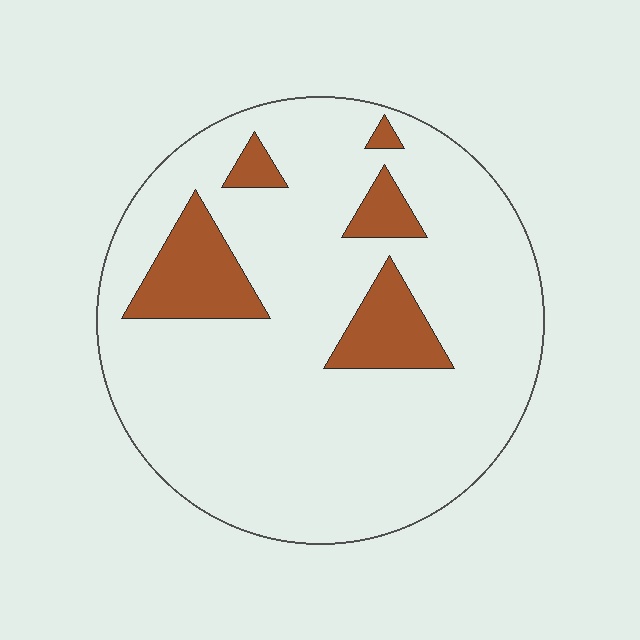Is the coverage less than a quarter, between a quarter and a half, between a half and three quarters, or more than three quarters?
Less than a quarter.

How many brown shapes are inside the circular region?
5.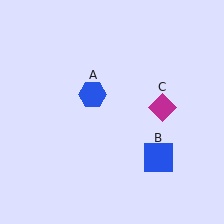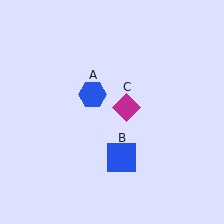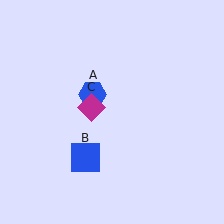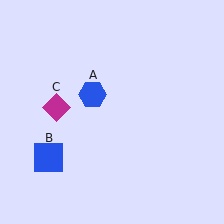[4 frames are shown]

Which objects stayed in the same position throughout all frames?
Blue hexagon (object A) remained stationary.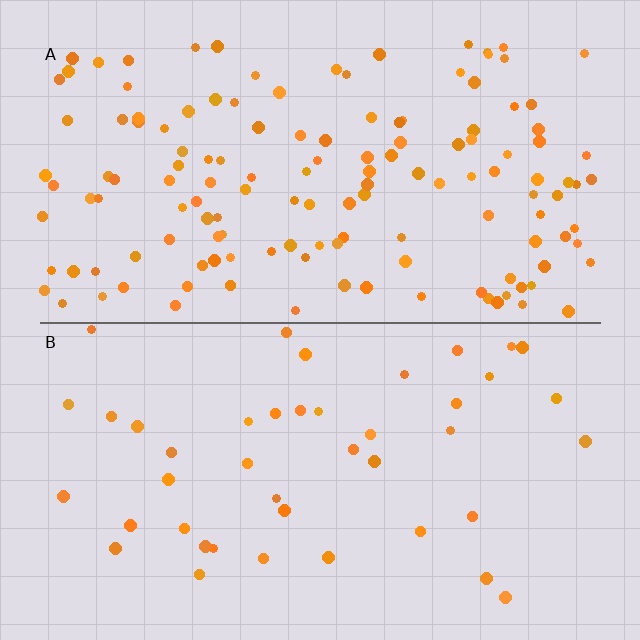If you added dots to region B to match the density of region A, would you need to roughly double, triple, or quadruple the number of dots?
Approximately triple.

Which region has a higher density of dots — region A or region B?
A (the top).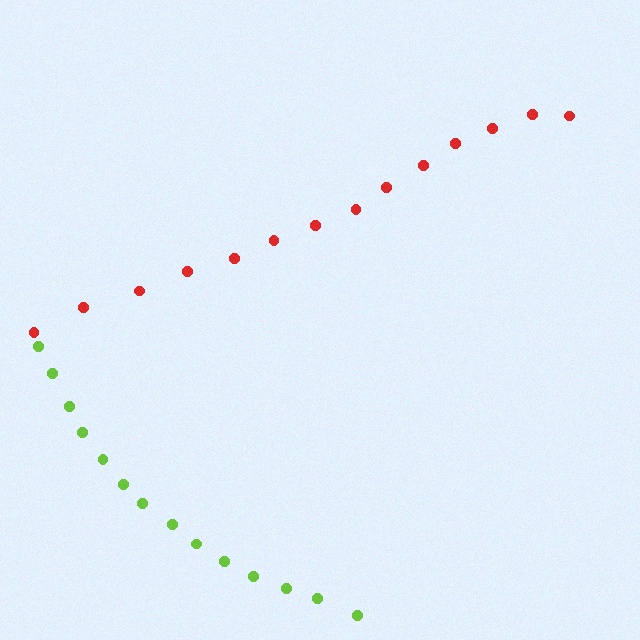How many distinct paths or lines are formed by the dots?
There are 2 distinct paths.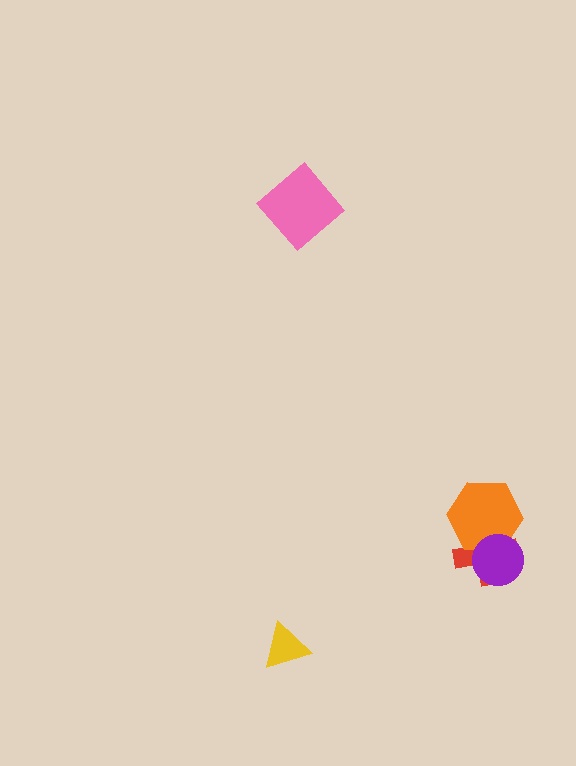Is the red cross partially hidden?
Yes, it is partially covered by another shape.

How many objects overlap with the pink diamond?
0 objects overlap with the pink diamond.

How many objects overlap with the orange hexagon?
2 objects overlap with the orange hexagon.